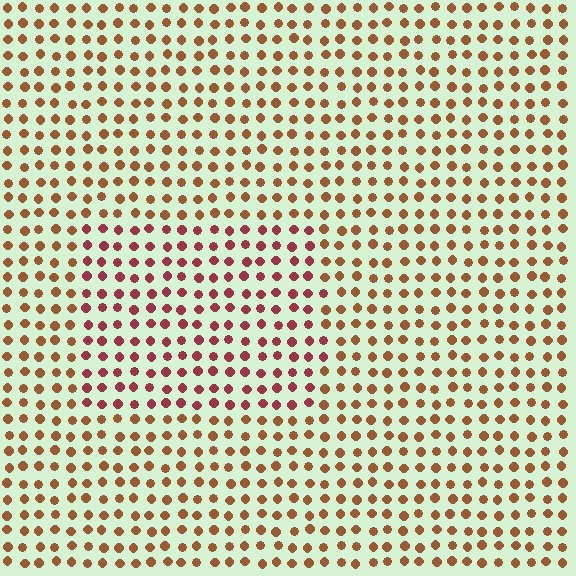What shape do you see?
I see a rectangle.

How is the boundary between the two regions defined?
The boundary is defined purely by a slight shift in hue (about 35 degrees). Spacing, size, and orientation are identical on both sides.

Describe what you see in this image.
The image is filled with small brown elements in a uniform arrangement. A rectangle-shaped region is visible where the elements are tinted to a slightly different hue, forming a subtle color boundary.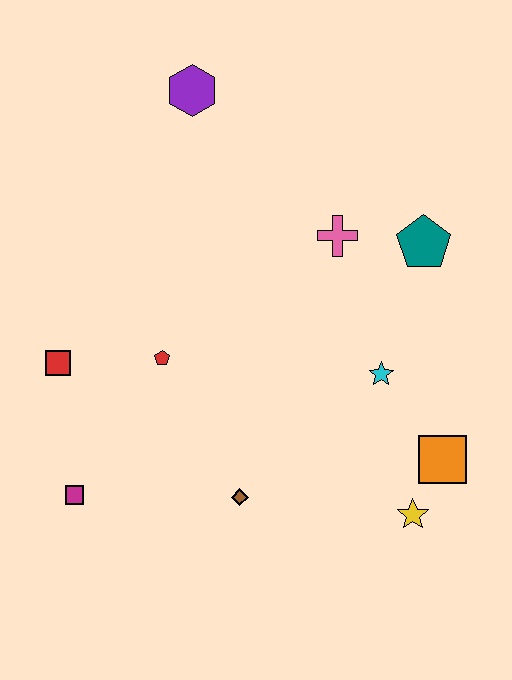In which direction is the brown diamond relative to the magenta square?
The brown diamond is to the right of the magenta square.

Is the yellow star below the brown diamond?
Yes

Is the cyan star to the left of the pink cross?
No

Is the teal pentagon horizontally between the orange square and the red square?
Yes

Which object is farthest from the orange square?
The purple hexagon is farthest from the orange square.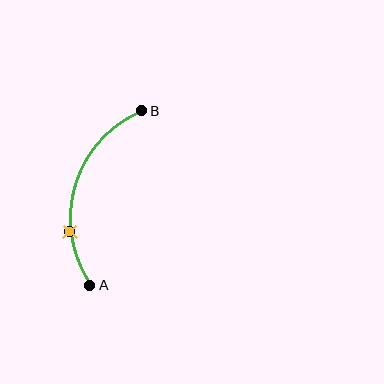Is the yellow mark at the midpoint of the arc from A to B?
No. The yellow mark lies on the arc but is closer to endpoint A. The arc midpoint would be at the point on the curve equidistant along the arc from both A and B.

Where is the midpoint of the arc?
The arc midpoint is the point on the curve farthest from the straight line joining A and B. It sits to the left of that line.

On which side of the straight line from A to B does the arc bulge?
The arc bulges to the left of the straight line connecting A and B.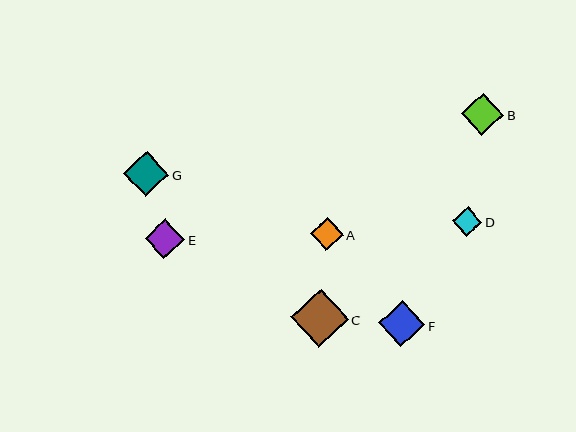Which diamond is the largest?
Diamond C is the largest with a size of approximately 58 pixels.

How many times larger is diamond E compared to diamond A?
Diamond E is approximately 1.2 times the size of diamond A.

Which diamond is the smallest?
Diamond D is the smallest with a size of approximately 30 pixels.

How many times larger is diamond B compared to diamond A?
Diamond B is approximately 1.3 times the size of diamond A.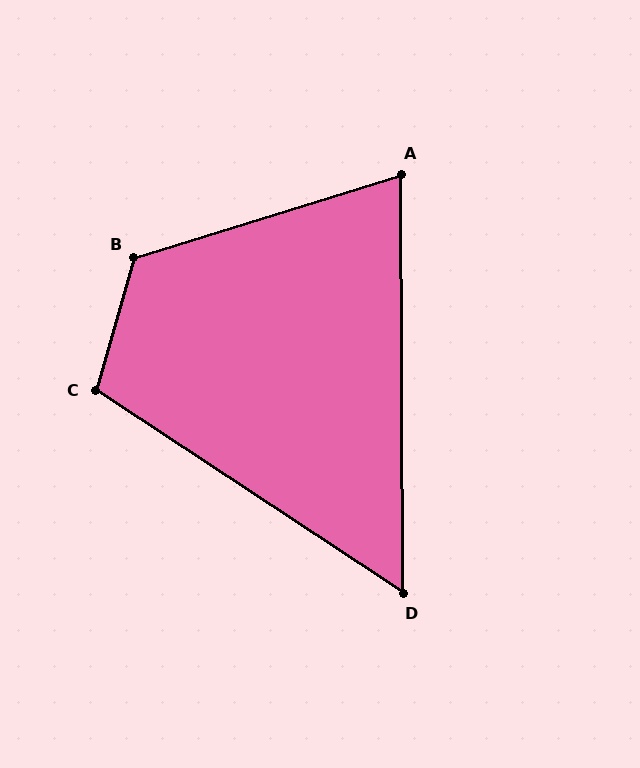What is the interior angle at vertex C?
Approximately 107 degrees (obtuse).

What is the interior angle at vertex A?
Approximately 73 degrees (acute).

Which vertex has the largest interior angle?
B, at approximately 124 degrees.